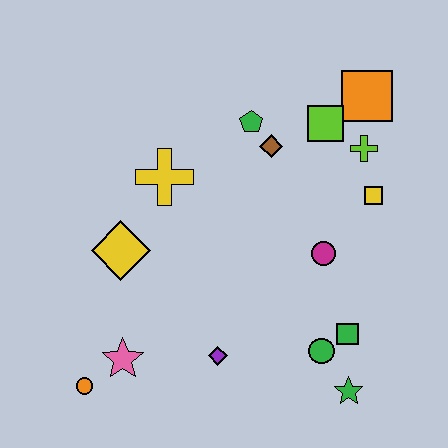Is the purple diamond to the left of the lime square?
Yes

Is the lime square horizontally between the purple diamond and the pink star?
No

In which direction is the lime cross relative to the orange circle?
The lime cross is to the right of the orange circle.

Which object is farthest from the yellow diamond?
The orange square is farthest from the yellow diamond.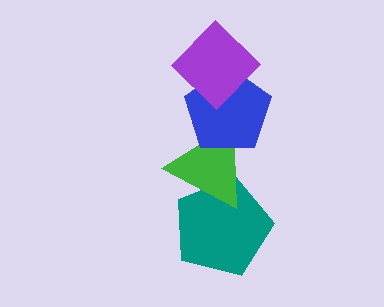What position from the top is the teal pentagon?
The teal pentagon is 4th from the top.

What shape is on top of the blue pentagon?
The purple diamond is on top of the blue pentagon.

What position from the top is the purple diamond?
The purple diamond is 1st from the top.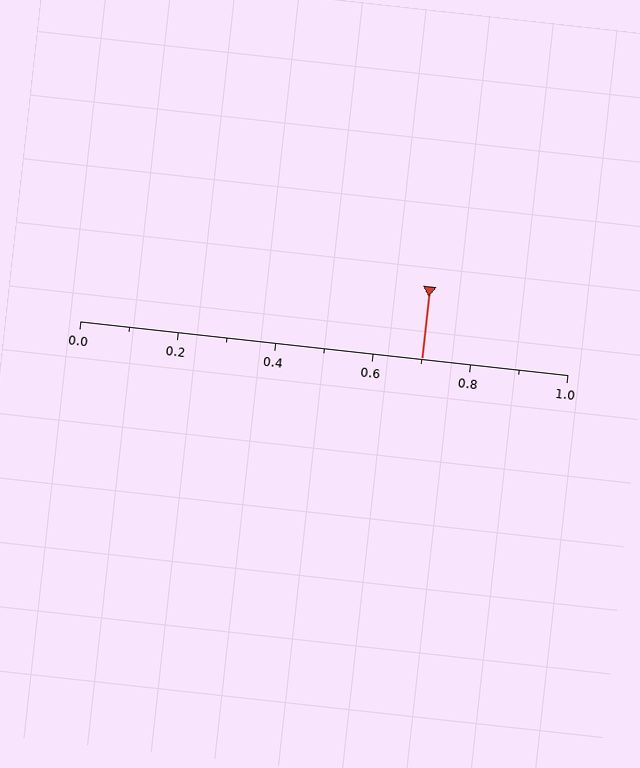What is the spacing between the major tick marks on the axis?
The major ticks are spaced 0.2 apart.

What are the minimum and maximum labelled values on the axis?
The axis runs from 0.0 to 1.0.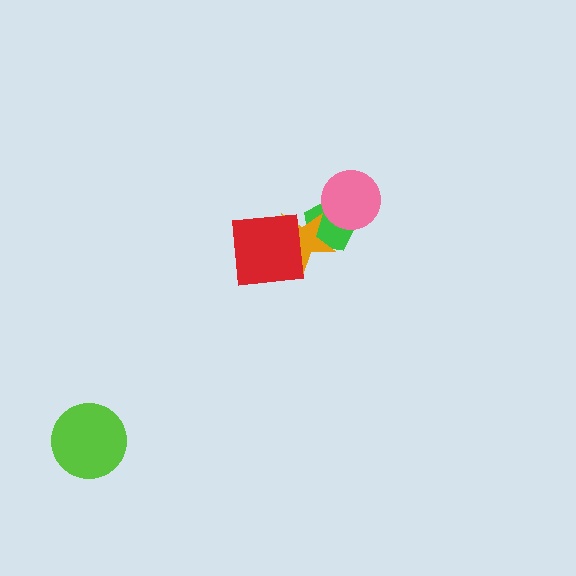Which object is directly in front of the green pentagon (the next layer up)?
The orange star is directly in front of the green pentagon.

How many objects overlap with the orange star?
2 objects overlap with the orange star.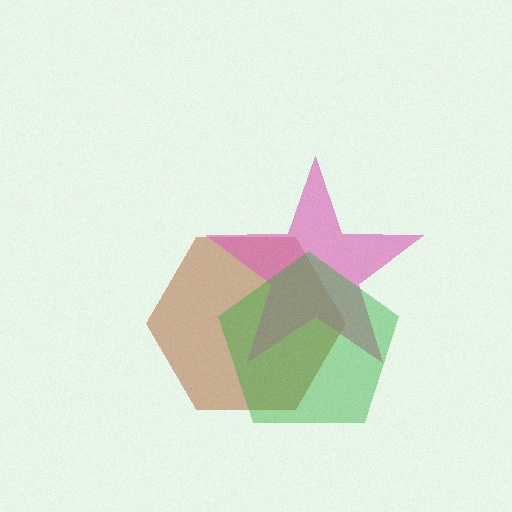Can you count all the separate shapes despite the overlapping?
Yes, there are 3 separate shapes.